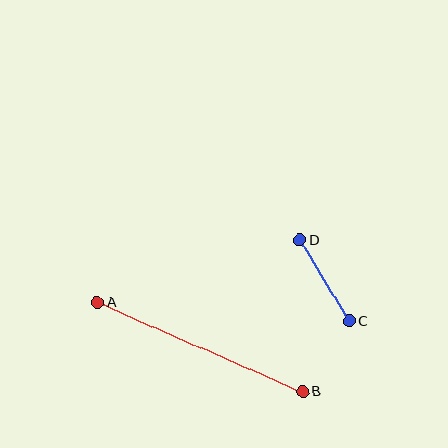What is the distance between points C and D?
The distance is approximately 95 pixels.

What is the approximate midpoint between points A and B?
The midpoint is at approximately (200, 347) pixels.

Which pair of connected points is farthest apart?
Points A and B are farthest apart.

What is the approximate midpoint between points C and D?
The midpoint is at approximately (325, 281) pixels.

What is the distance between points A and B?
The distance is approximately 224 pixels.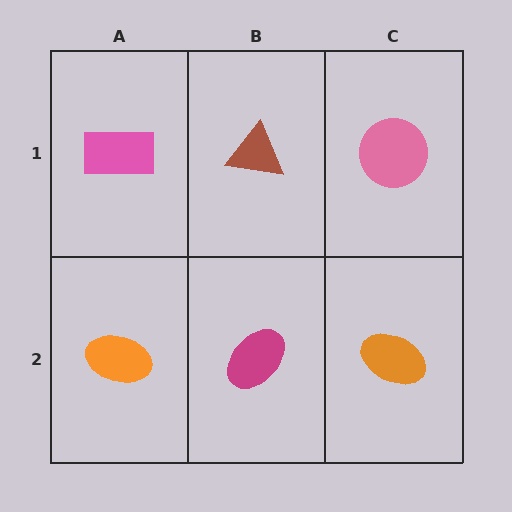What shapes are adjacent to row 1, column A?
An orange ellipse (row 2, column A), a brown triangle (row 1, column B).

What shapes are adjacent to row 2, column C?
A pink circle (row 1, column C), a magenta ellipse (row 2, column B).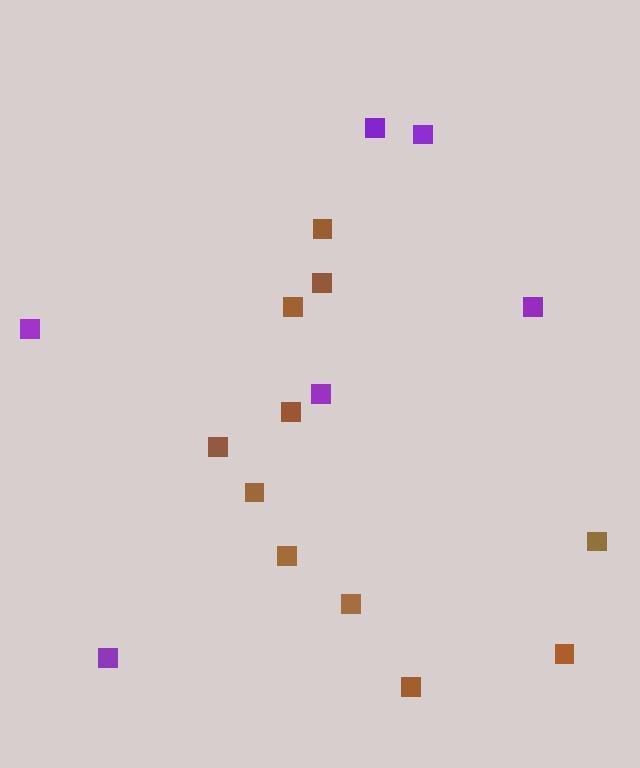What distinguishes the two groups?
There are 2 groups: one group of purple squares (6) and one group of brown squares (11).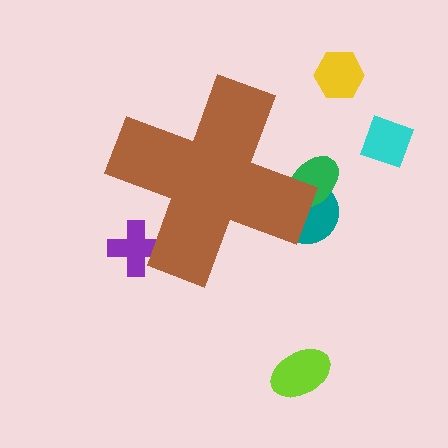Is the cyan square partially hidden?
No, the cyan square is fully visible.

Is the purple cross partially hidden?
Yes, the purple cross is partially hidden behind the brown cross.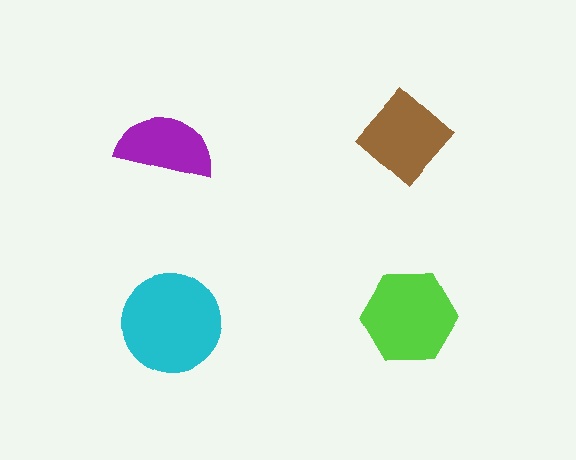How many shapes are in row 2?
2 shapes.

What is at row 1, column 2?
A brown diamond.